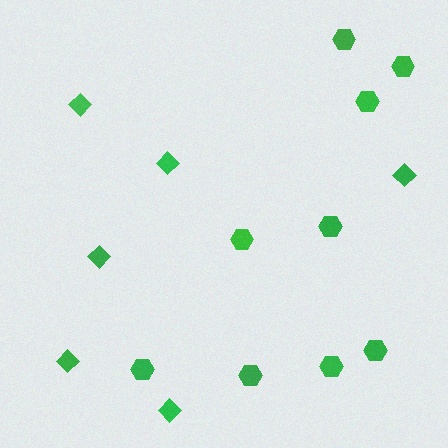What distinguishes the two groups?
There are 2 groups: one group of hexagons (9) and one group of diamonds (6).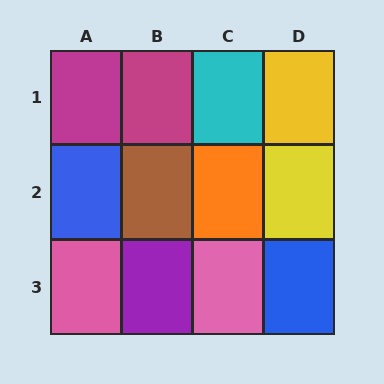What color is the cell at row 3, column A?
Pink.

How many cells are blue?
2 cells are blue.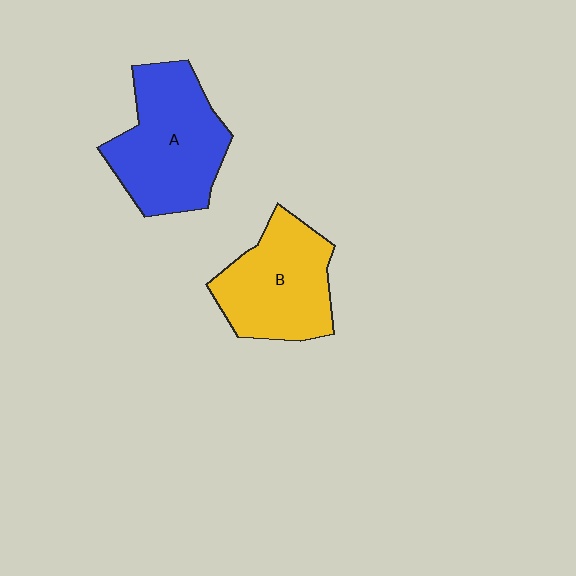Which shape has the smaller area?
Shape B (yellow).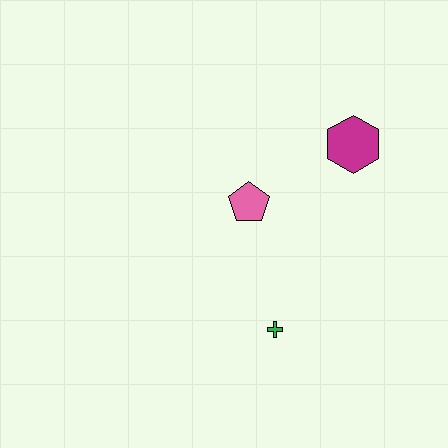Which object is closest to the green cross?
The pink pentagon is closest to the green cross.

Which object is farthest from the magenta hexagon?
The green cross is farthest from the magenta hexagon.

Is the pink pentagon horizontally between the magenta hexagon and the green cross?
No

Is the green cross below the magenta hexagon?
Yes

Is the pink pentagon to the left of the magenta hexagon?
Yes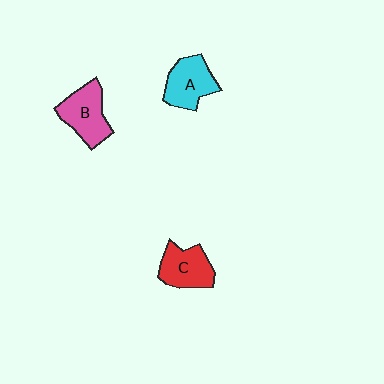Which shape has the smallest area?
Shape C (red).